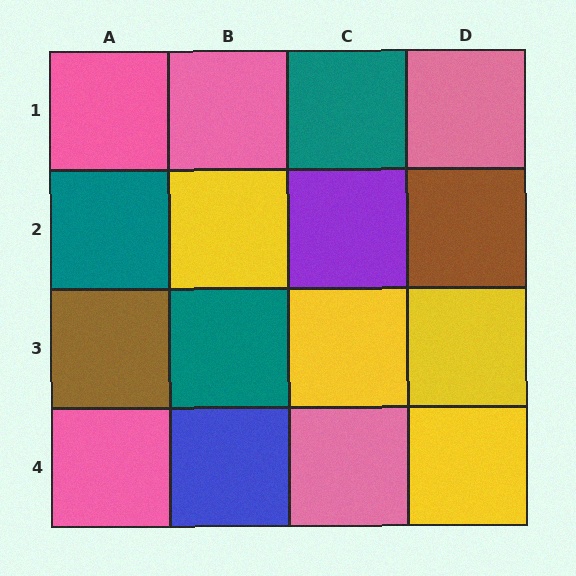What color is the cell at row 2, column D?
Brown.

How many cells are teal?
3 cells are teal.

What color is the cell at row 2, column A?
Teal.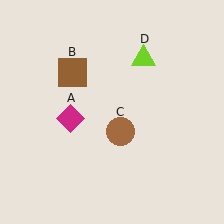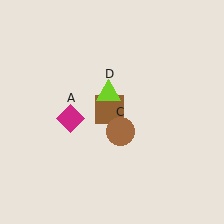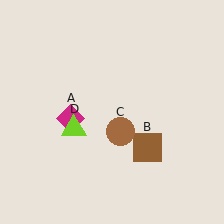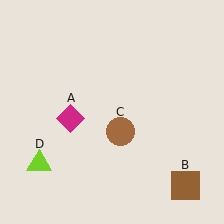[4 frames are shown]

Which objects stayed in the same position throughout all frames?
Magenta diamond (object A) and brown circle (object C) remained stationary.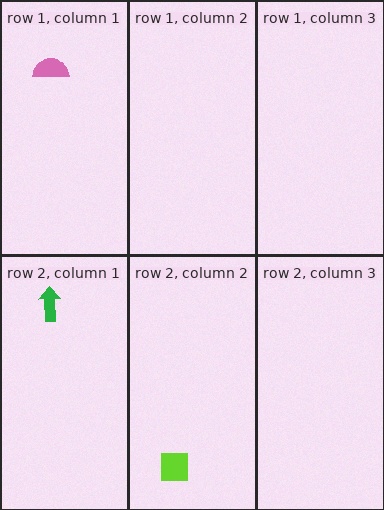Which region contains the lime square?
The row 2, column 2 region.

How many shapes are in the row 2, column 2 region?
1.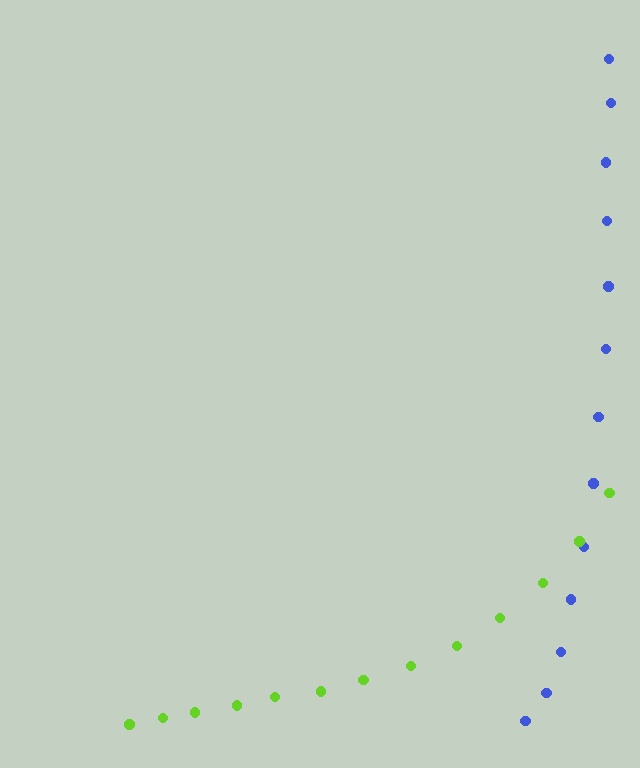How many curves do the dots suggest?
There are 2 distinct paths.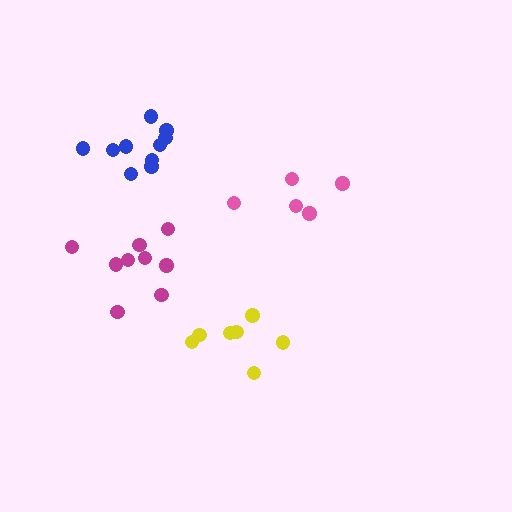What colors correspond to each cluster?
The clusters are colored: yellow, blue, pink, magenta.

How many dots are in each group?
Group 1: 7 dots, Group 2: 10 dots, Group 3: 5 dots, Group 4: 9 dots (31 total).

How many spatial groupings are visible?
There are 4 spatial groupings.